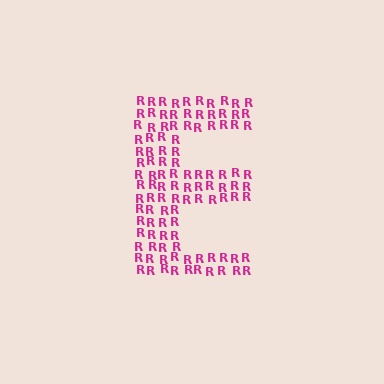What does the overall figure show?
The overall figure shows the letter E.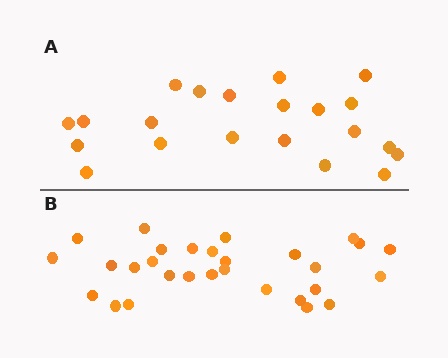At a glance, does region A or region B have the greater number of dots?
Region B (the bottom region) has more dots.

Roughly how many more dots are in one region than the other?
Region B has roughly 8 or so more dots than region A.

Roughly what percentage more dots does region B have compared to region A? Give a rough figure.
About 40% more.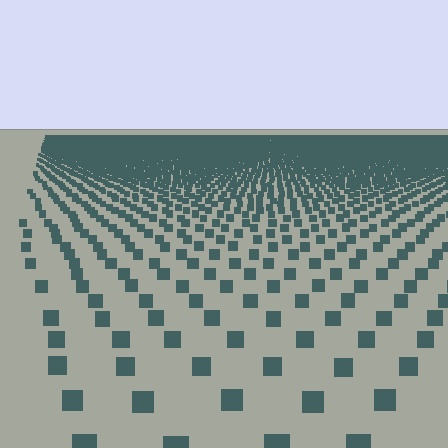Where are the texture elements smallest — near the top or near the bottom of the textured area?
Near the top.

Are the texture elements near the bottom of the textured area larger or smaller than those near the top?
Larger. Near the bottom, elements are closer to the viewer and appear at a bigger on-screen size.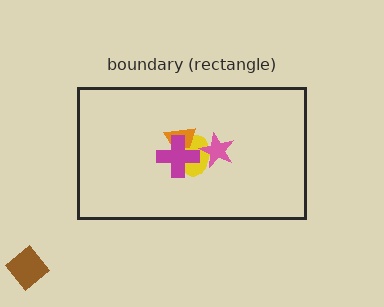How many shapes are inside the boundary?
4 inside, 1 outside.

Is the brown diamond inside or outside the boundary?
Outside.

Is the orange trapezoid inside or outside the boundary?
Inside.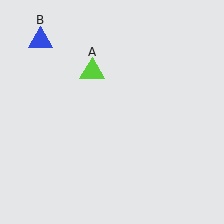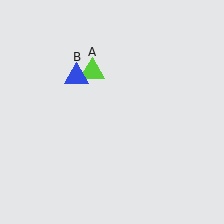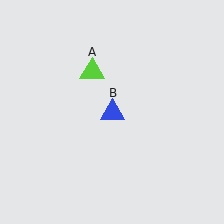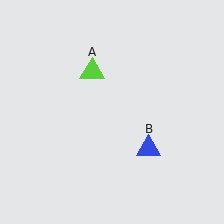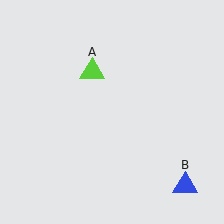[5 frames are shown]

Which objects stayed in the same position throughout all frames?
Lime triangle (object A) remained stationary.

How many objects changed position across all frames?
1 object changed position: blue triangle (object B).